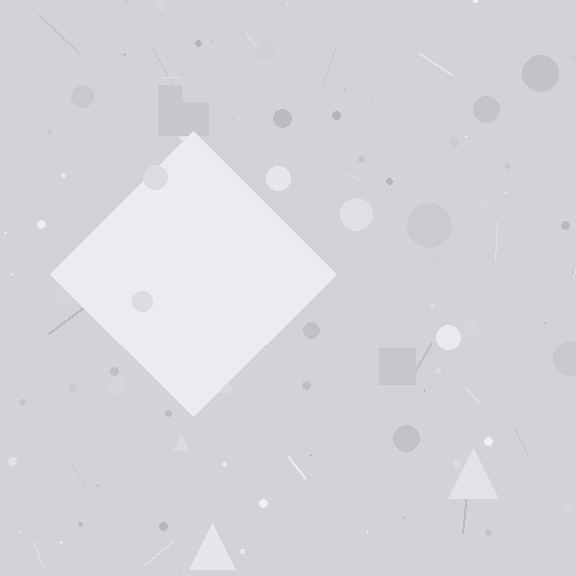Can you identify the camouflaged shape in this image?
The camouflaged shape is a diamond.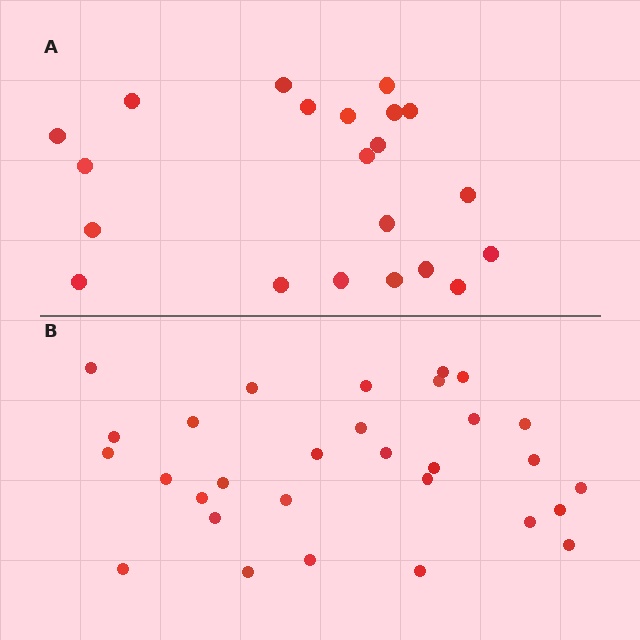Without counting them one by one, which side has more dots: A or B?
Region B (the bottom region) has more dots.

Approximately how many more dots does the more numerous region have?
Region B has roughly 8 or so more dots than region A.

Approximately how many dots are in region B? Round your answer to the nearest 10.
About 30 dots.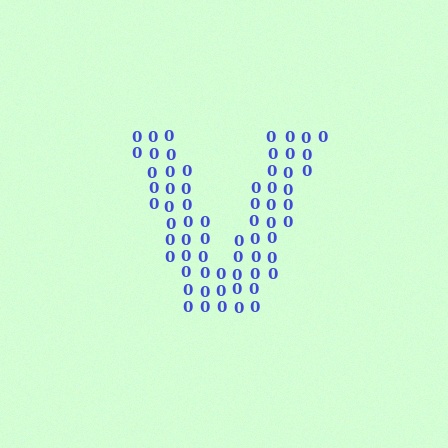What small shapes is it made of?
It is made of small digit 0's.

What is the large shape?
The large shape is the letter V.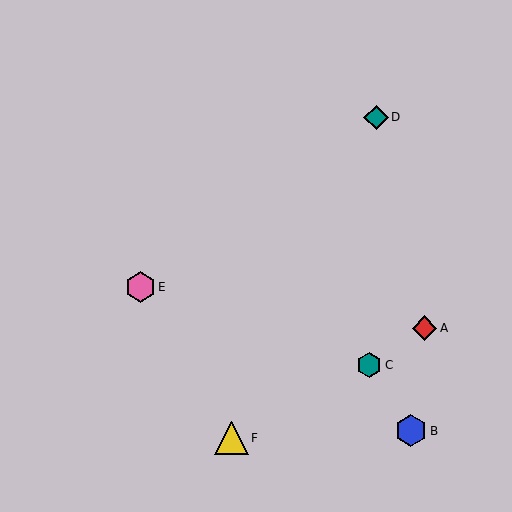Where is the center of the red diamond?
The center of the red diamond is at (425, 328).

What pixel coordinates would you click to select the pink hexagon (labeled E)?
Click at (140, 287) to select the pink hexagon E.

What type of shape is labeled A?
Shape A is a red diamond.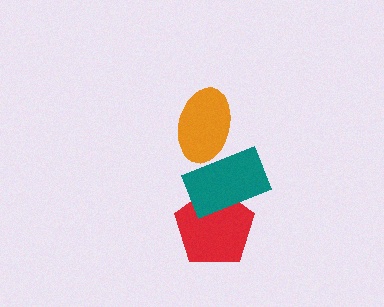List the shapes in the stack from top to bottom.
From top to bottom: the orange ellipse, the teal rectangle, the red pentagon.